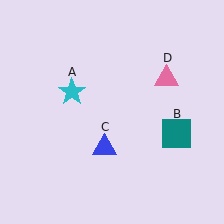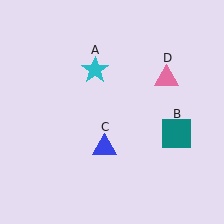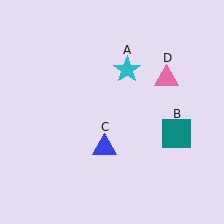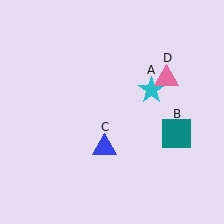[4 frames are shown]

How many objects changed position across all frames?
1 object changed position: cyan star (object A).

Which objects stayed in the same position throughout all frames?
Teal square (object B) and blue triangle (object C) and pink triangle (object D) remained stationary.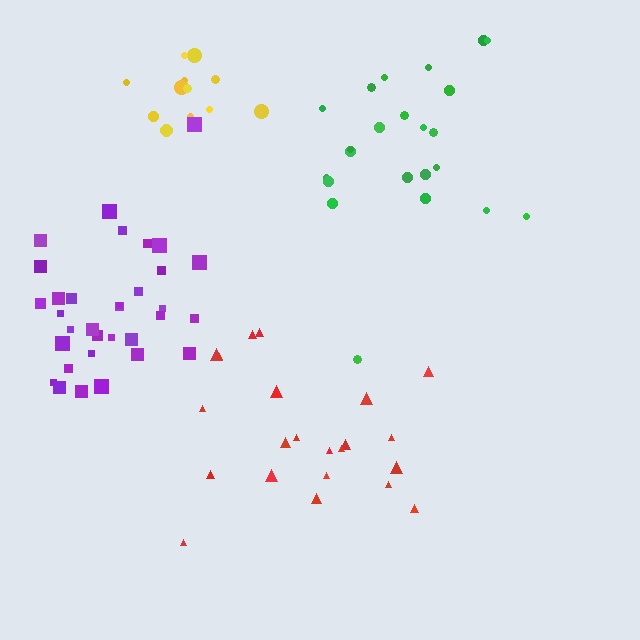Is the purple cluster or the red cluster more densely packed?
Purple.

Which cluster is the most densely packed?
Yellow.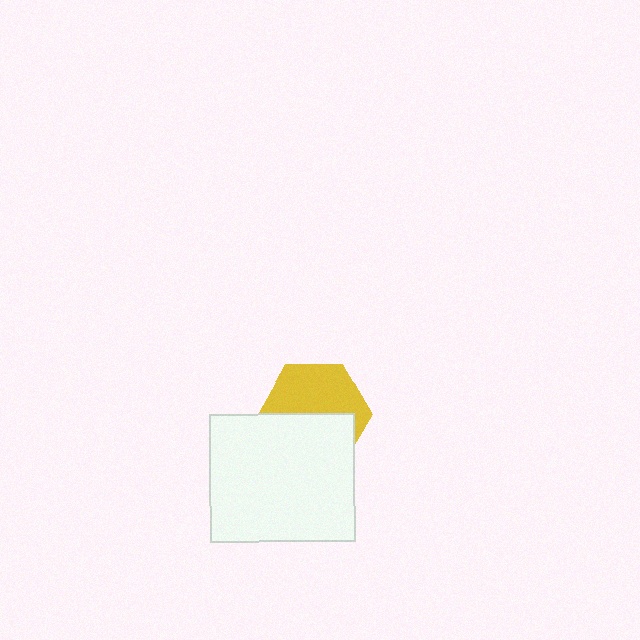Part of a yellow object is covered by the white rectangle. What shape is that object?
It is a hexagon.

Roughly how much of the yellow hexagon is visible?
About half of it is visible (roughly 53%).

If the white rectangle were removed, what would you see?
You would see the complete yellow hexagon.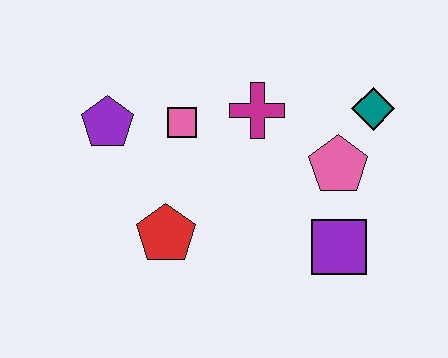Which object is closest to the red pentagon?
The pink square is closest to the red pentagon.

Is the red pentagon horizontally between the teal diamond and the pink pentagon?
No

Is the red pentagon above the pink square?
No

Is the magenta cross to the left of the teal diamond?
Yes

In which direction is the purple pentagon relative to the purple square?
The purple pentagon is to the left of the purple square.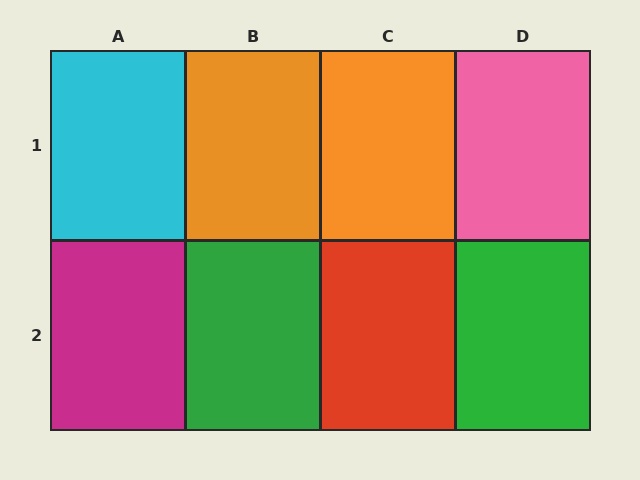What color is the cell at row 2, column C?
Red.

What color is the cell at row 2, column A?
Magenta.